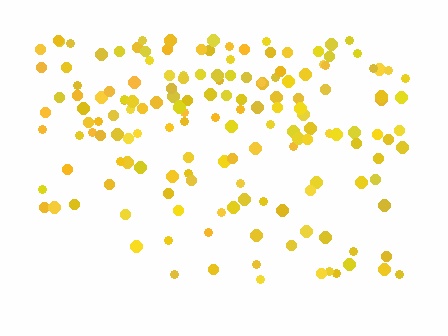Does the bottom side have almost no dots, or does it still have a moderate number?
Still a moderate number, just noticeably fewer than the top.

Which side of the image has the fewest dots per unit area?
The bottom.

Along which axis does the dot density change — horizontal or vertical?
Vertical.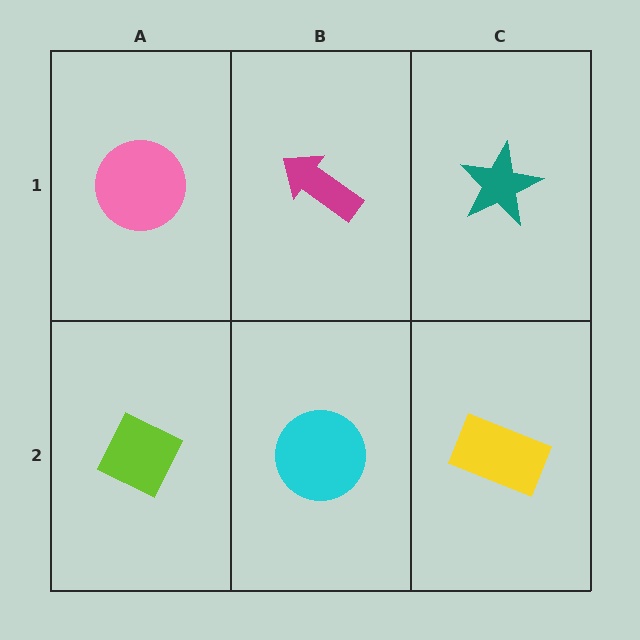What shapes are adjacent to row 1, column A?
A lime diamond (row 2, column A), a magenta arrow (row 1, column B).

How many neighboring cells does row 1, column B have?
3.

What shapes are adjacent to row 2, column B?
A magenta arrow (row 1, column B), a lime diamond (row 2, column A), a yellow rectangle (row 2, column C).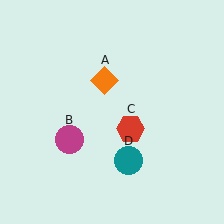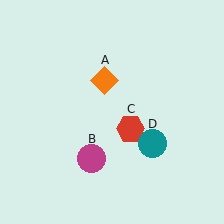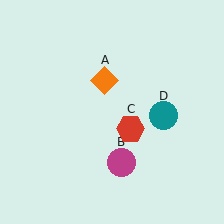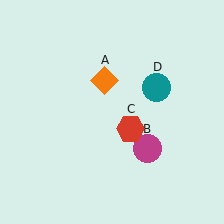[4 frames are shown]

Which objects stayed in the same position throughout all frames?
Orange diamond (object A) and red hexagon (object C) remained stationary.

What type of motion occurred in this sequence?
The magenta circle (object B), teal circle (object D) rotated counterclockwise around the center of the scene.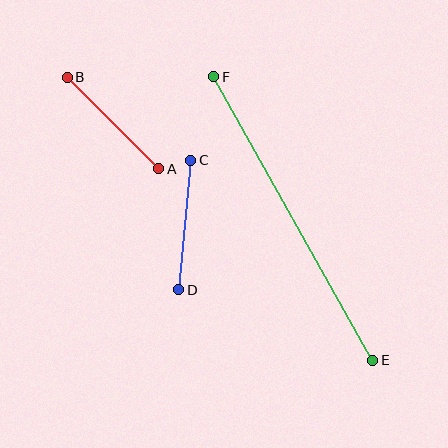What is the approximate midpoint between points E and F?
The midpoint is at approximately (293, 219) pixels.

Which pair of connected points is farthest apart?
Points E and F are farthest apart.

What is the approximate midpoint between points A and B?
The midpoint is at approximately (113, 123) pixels.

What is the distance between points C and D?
The distance is approximately 130 pixels.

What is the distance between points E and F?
The distance is approximately 325 pixels.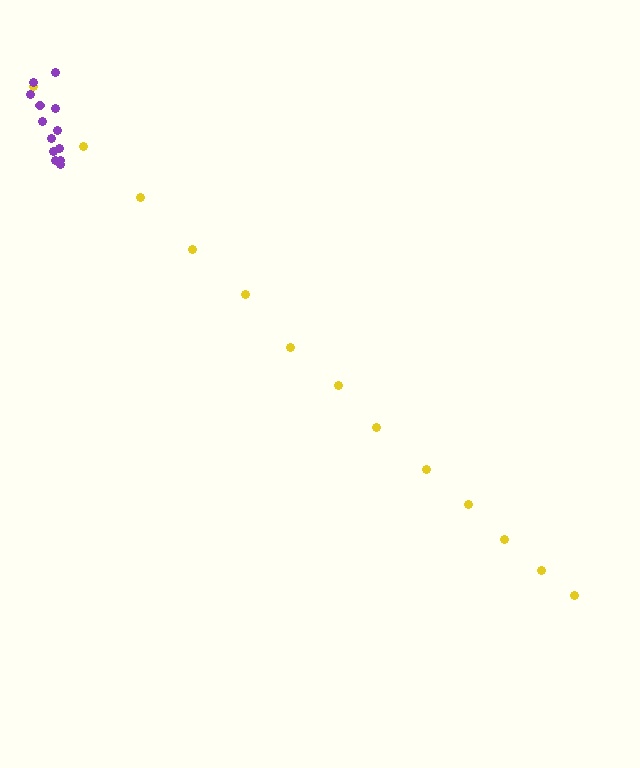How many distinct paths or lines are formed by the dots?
There are 2 distinct paths.